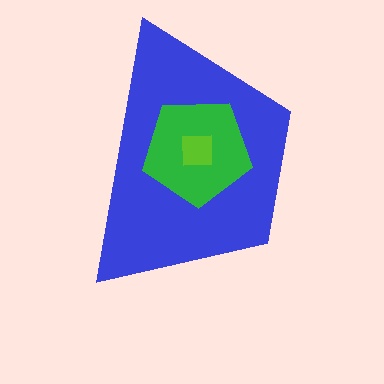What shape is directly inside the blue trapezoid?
The green pentagon.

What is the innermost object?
The lime square.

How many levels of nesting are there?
3.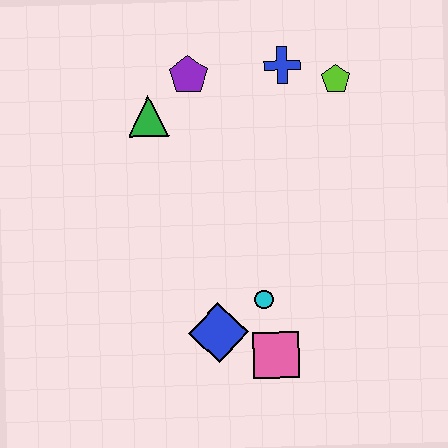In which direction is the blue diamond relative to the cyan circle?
The blue diamond is to the left of the cyan circle.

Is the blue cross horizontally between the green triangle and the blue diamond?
No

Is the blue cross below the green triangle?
No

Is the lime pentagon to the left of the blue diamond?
No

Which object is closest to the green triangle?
The purple pentagon is closest to the green triangle.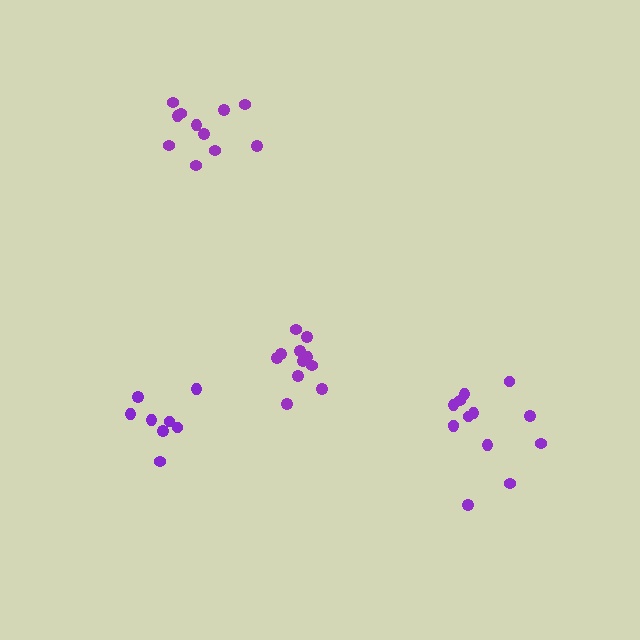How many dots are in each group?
Group 1: 11 dots, Group 2: 8 dots, Group 3: 11 dots, Group 4: 13 dots (43 total).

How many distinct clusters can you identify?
There are 4 distinct clusters.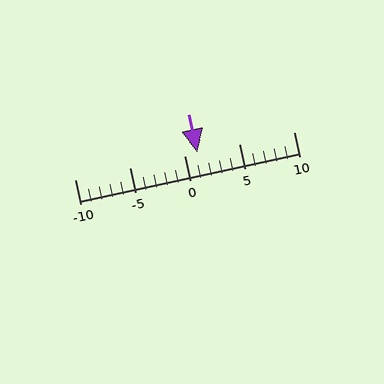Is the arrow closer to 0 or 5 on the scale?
The arrow is closer to 0.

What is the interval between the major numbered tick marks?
The major tick marks are spaced 5 units apart.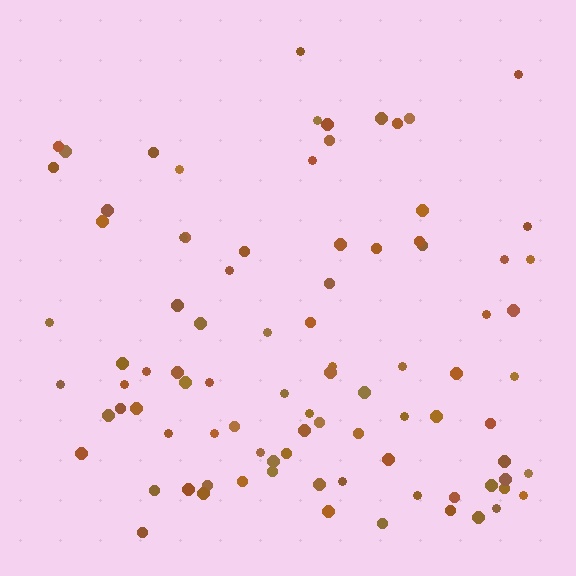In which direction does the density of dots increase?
From top to bottom, with the bottom side densest.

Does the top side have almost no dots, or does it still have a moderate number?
Still a moderate number, just noticeably fewer than the bottom.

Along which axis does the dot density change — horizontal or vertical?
Vertical.